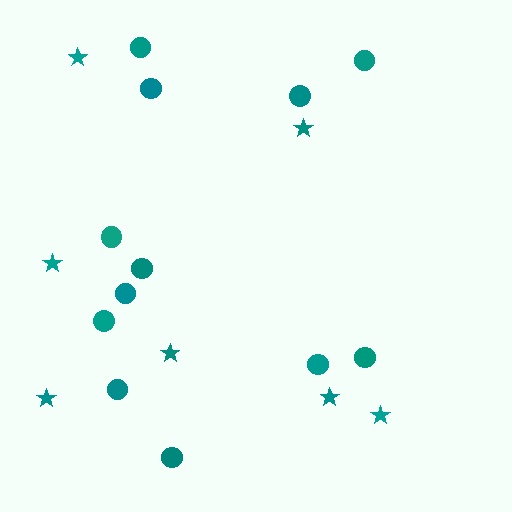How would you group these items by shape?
There are 2 groups: one group of stars (7) and one group of circles (12).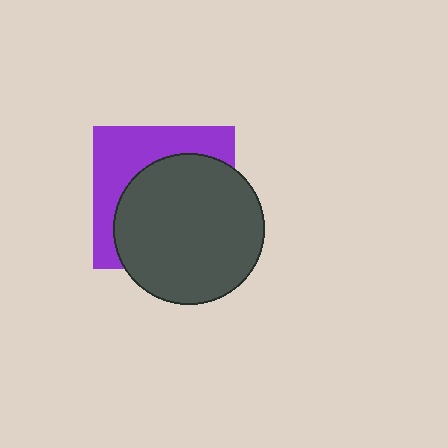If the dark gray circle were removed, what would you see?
You would see the complete purple square.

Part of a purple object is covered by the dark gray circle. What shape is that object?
It is a square.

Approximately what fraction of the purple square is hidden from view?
Roughly 62% of the purple square is hidden behind the dark gray circle.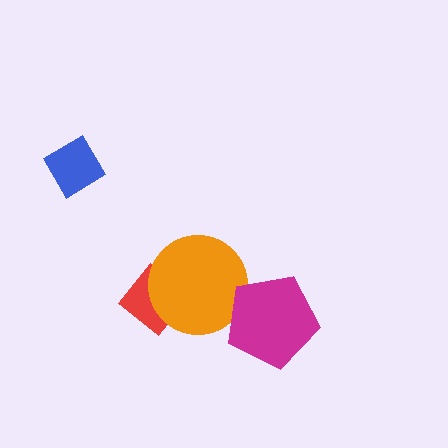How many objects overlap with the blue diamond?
0 objects overlap with the blue diamond.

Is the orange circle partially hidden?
Yes, it is partially covered by another shape.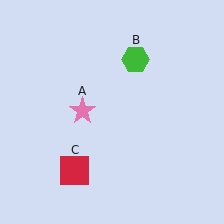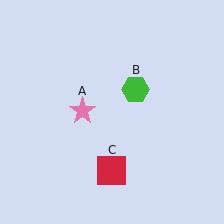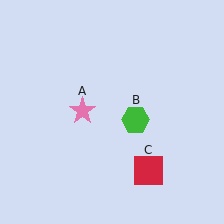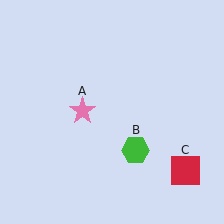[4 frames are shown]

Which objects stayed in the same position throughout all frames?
Pink star (object A) remained stationary.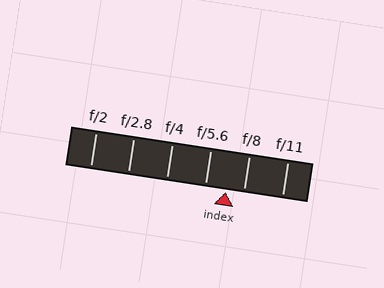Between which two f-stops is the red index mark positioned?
The index mark is between f/5.6 and f/8.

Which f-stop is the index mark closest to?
The index mark is closest to f/8.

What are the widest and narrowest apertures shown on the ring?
The widest aperture shown is f/2 and the narrowest is f/11.